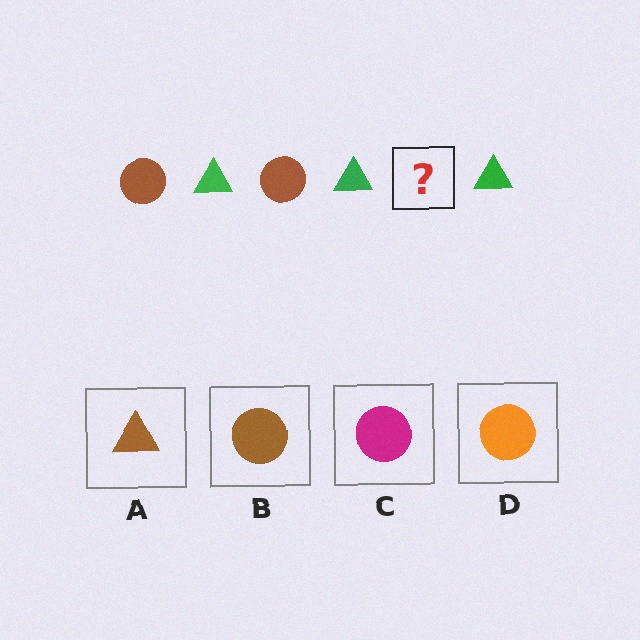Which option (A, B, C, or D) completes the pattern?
B.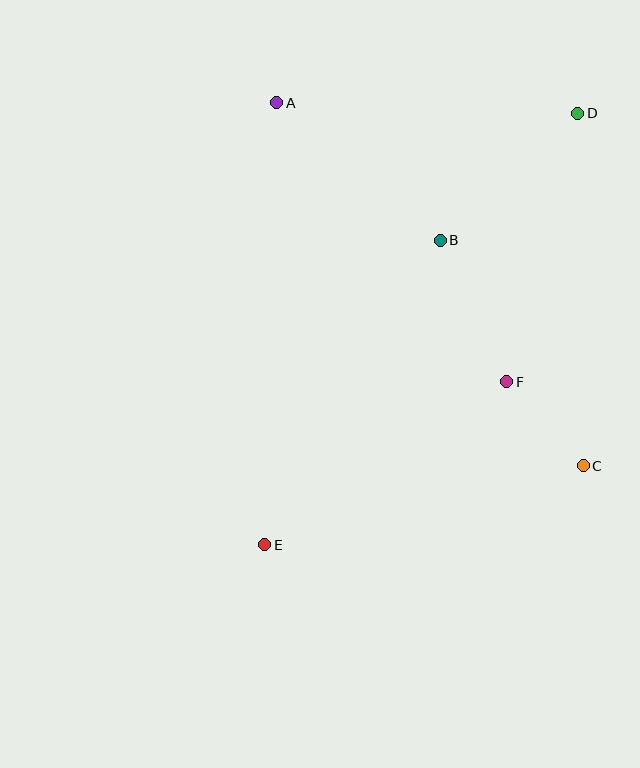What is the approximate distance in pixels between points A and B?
The distance between A and B is approximately 214 pixels.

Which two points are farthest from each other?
Points D and E are farthest from each other.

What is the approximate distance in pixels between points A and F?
The distance between A and F is approximately 362 pixels.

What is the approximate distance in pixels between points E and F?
The distance between E and F is approximately 292 pixels.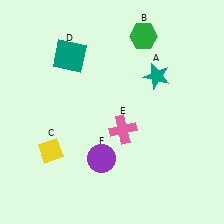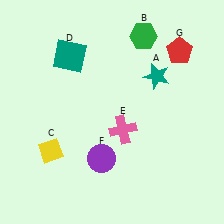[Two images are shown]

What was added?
A red pentagon (G) was added in Image 2.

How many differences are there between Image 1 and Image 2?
There is 1 difference between the two images.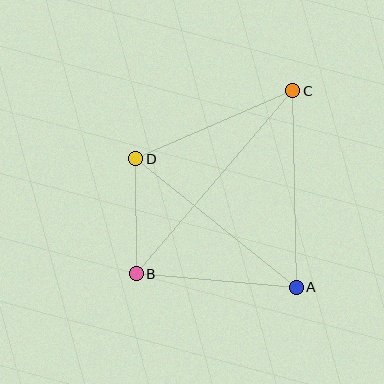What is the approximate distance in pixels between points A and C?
The distance between A and C is approximately 197 pixels.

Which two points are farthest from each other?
Points B and C are farthest from each other.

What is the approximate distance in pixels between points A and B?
The distance between A and B is approximately 161 pixels.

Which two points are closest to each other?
Points B and D are closest to each other.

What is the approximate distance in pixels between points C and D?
The distance between C and D is approximately 171 pixels.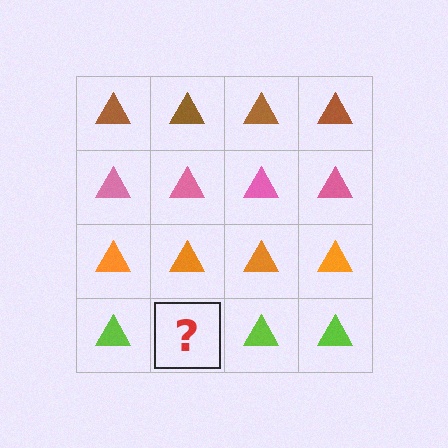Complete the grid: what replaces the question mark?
The question mark should be replaced with a lime triangle.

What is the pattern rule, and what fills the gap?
The rule is that each row has a consistent color. The gap should be filled with a lime triangle.